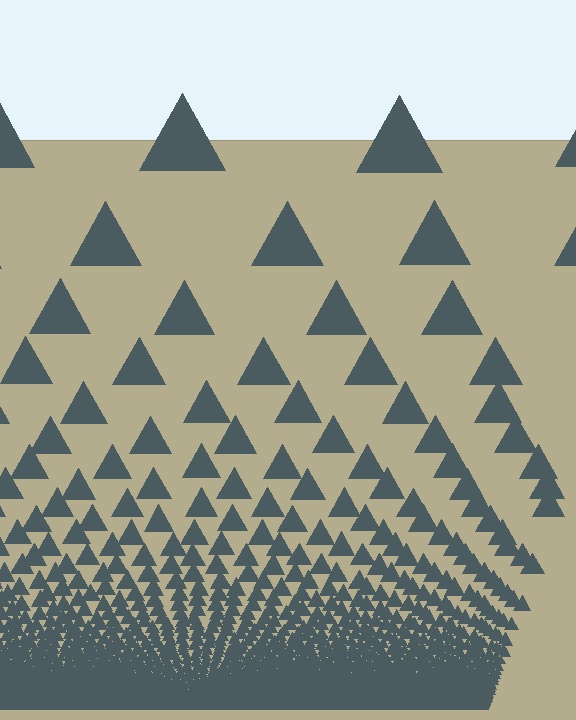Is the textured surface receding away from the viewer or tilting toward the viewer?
The surface appears to tilt toward the viewer. Texture elements get larger and sparser toward the top.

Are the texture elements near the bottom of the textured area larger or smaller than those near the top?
Smaller. The gradient is inverted — elements near the bottom are smaller and denser.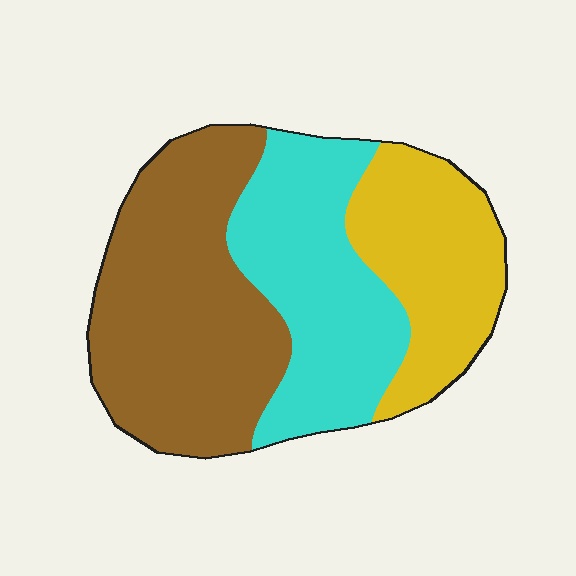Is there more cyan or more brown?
Brown.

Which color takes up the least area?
Yellow, at roughly 25%.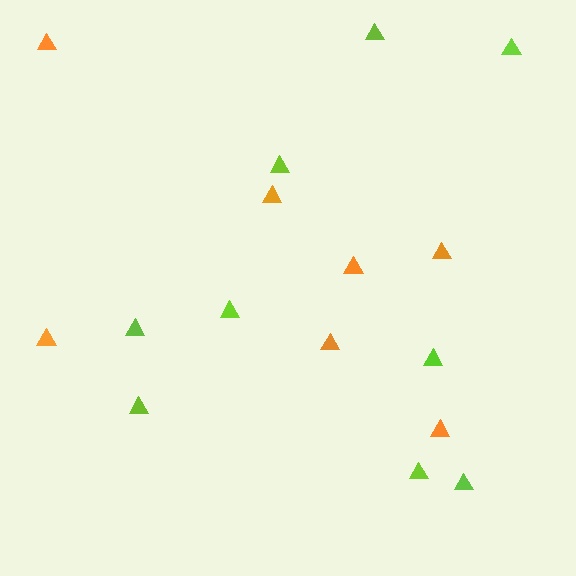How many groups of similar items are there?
There are 2 groups: one group of orange triangles (7) and one group of lime triangles (9).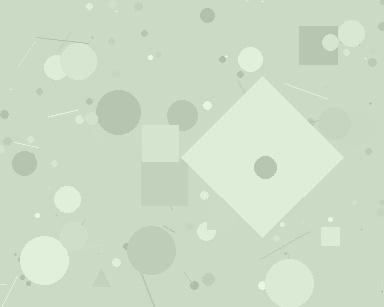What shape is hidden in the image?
A diamond is hidden in the image.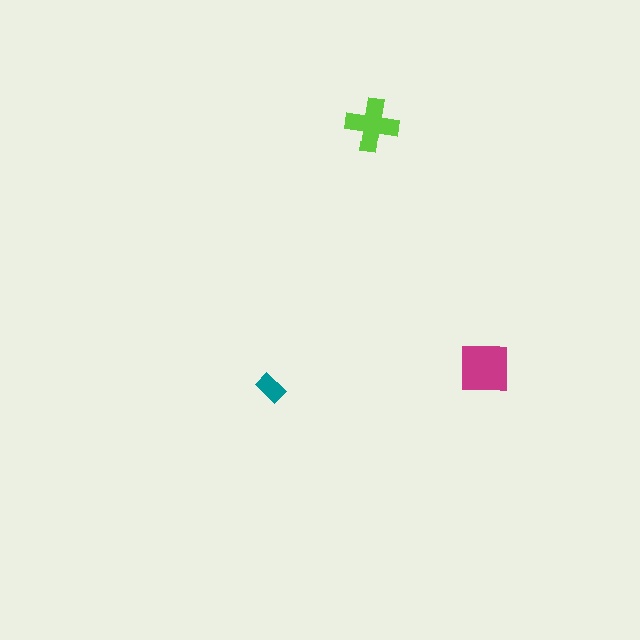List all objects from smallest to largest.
The teal rectangle, the lime cross, the magenta square.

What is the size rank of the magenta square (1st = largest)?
1st.